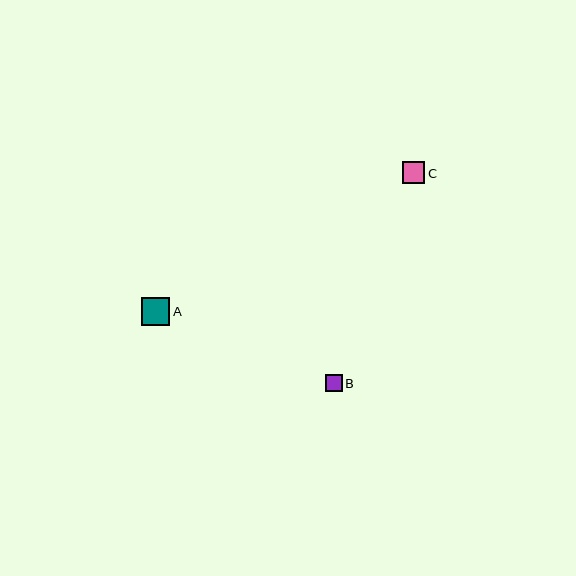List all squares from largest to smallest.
From largest to smallest: A, C, B.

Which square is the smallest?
Square B is the smallest with a size of approximately 17 pixels.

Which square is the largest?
Square A is the largest with a size of approximately 28 pixels.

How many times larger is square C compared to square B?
Square C is approximately 1.3 times the size of square B.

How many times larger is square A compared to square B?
Square A is approximately 1.7 times the size of square B.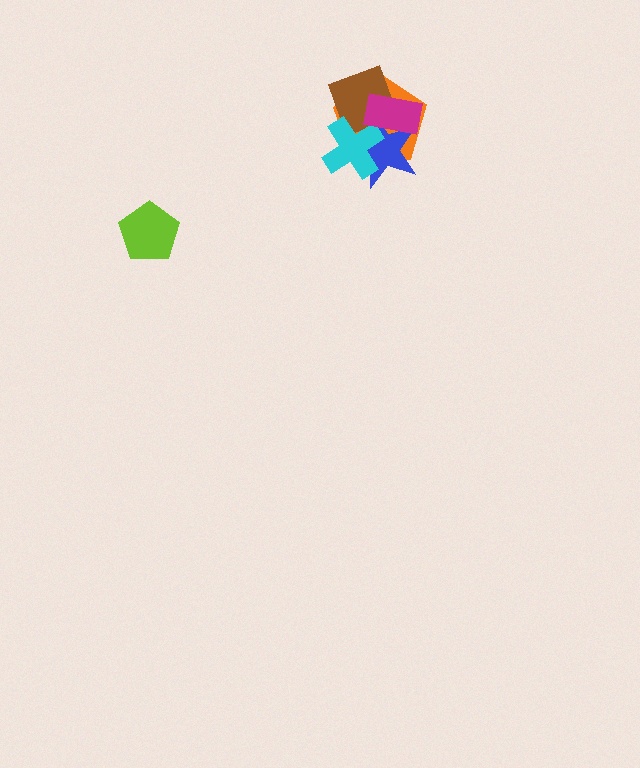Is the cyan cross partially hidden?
Yes, it is partially covered by another shape.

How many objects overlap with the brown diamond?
4 objects overlap with the brown diamond.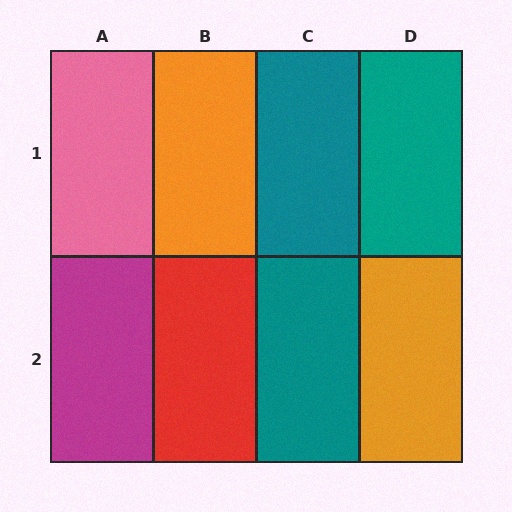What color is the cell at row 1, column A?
Pink.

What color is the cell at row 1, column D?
Teal.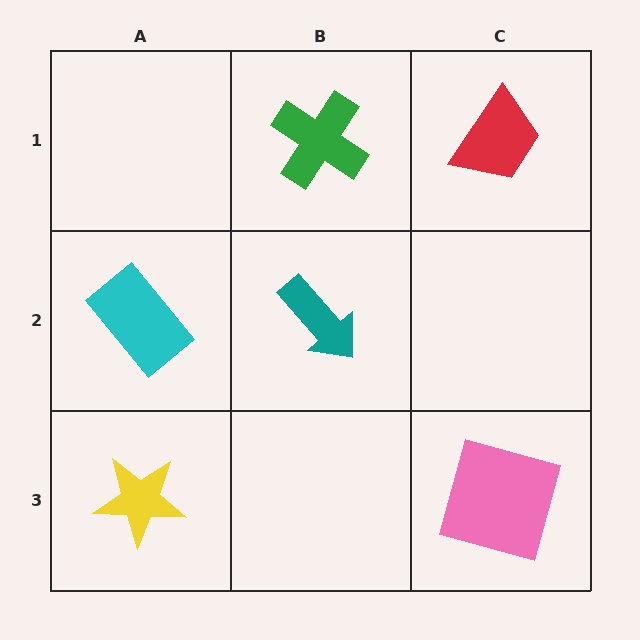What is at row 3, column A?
A yellow star.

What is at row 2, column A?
A cyan rectangle.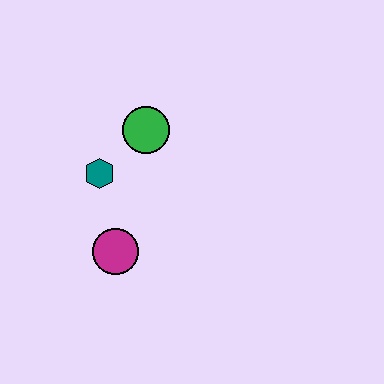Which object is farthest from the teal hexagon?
The magenta circle is farthest from the teal hexagon.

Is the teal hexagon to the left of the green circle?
Yes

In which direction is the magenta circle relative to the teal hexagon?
The magenta circle is below the teal hexagon.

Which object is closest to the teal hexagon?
The green circle is closest to the teal hexagon.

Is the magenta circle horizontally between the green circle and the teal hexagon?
Yes